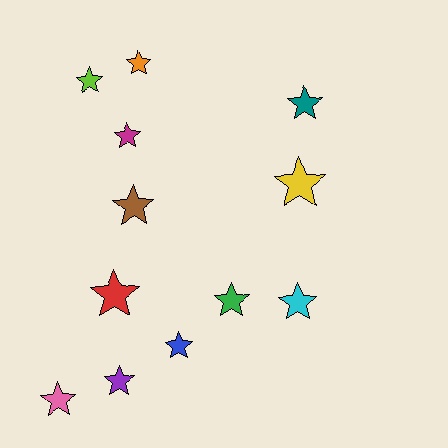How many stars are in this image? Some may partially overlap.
There are 12 stars.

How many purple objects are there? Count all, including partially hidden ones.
There is 1 purple object.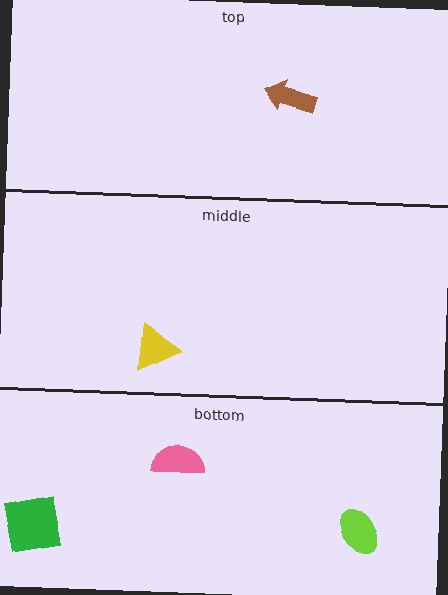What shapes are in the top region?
The brown arrow.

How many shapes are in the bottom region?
3.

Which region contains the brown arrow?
The top region.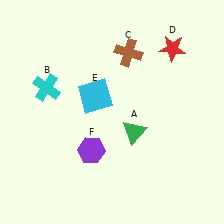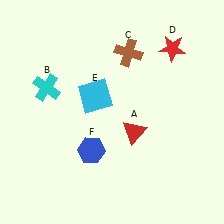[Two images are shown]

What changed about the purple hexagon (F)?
In Image 1, F is purple. In Image 2, it changed to blue.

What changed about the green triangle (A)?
In Image 1, A is green. In Image 2, it changed to red.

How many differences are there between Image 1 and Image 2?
There are 2 differences between the two images.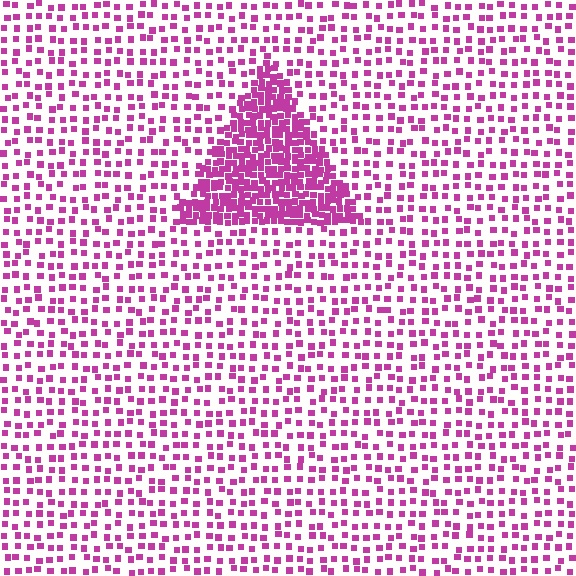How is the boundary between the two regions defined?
The boundary is defined by a change in element density (approximately 2.9x ratio). All elements are the same color, size, and shape.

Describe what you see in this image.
The image contains small magenta elements arranged at two different densities. A triangle-shaped region is visible where the elements are more densely packed than the surrounding area.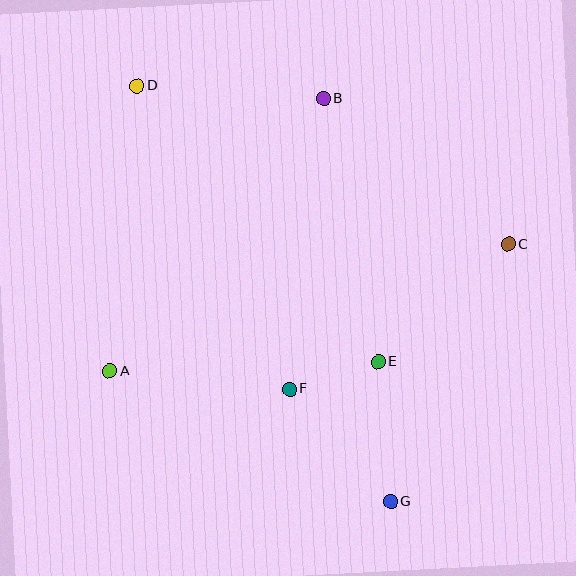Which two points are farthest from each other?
Points D and G are farthest from each other.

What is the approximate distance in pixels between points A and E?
The distance between A and E is approximately 268 pixels.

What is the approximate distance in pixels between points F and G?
The distance between F and G is approximately 151 pixels.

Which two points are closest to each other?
Points E and F are closest to each other.